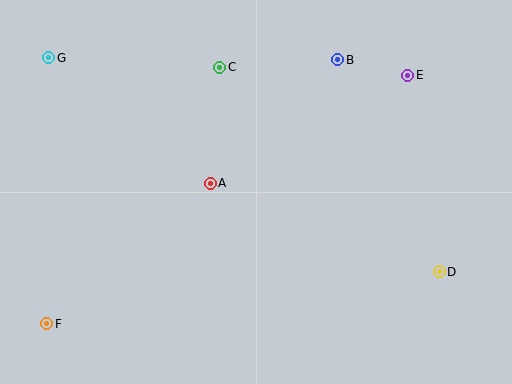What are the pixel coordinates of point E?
Point E is at (408, 75).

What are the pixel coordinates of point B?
Point B is at (338, 60).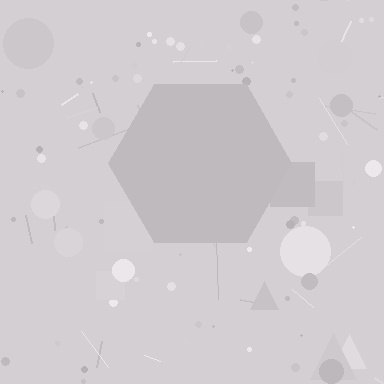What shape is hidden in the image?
A hexagon is hidden in the image.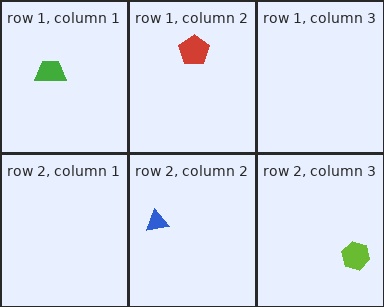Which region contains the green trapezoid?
The row 1, column 1 region.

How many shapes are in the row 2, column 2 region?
1.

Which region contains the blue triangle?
The row 2, column 2 region.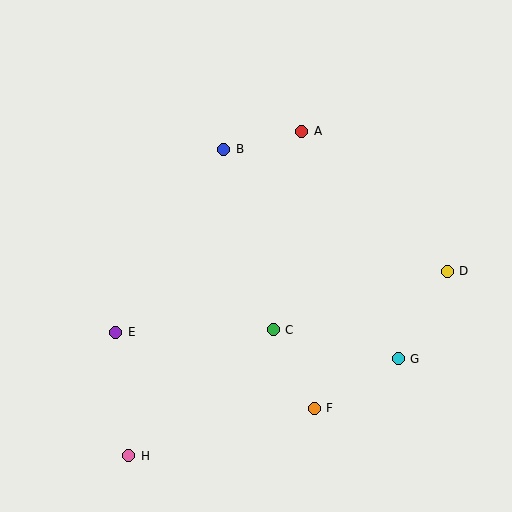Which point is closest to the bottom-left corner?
Point H is closest to the bottom-left corner.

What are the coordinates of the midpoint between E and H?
The midpoint between E and H is at (122, 394).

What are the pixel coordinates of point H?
Point H is at (129, 456).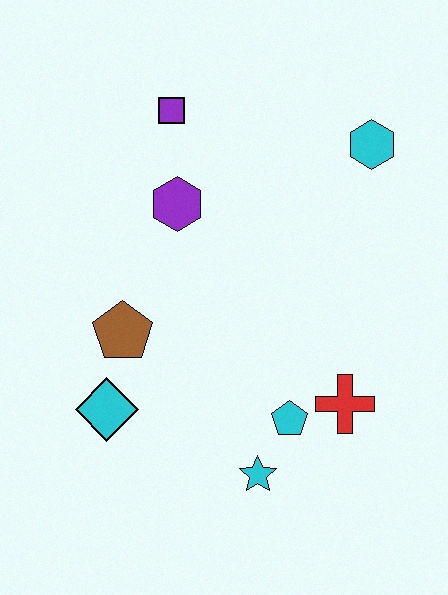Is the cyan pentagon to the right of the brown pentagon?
Yes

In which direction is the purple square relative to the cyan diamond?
The purple square is above the cyan diamond.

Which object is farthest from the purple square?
The cyan star is farthest from the purple square.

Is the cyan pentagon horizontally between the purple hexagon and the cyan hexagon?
Yes